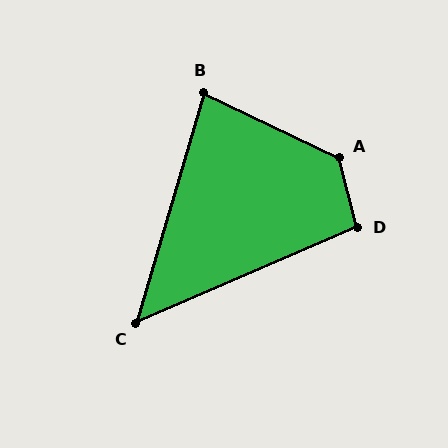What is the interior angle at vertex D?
Approximately 99 degrees (obtuse).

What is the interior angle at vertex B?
Approximately 81 degrees (acute).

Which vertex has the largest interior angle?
A, at approximately 130 degrees.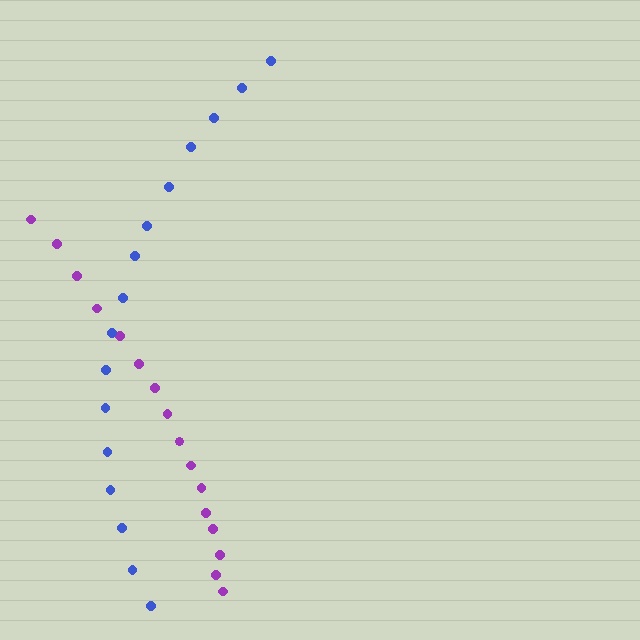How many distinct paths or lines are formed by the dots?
There are 2 distinct paths.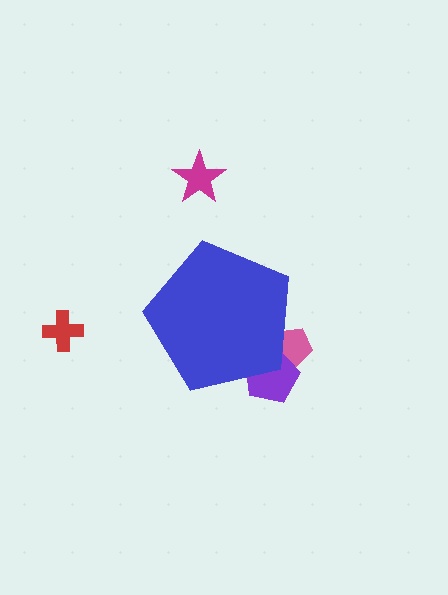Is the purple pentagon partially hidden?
Yes, the purple pentagon is partially hidden behind the blue pentagon.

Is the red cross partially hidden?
No, the red cross is fully visible.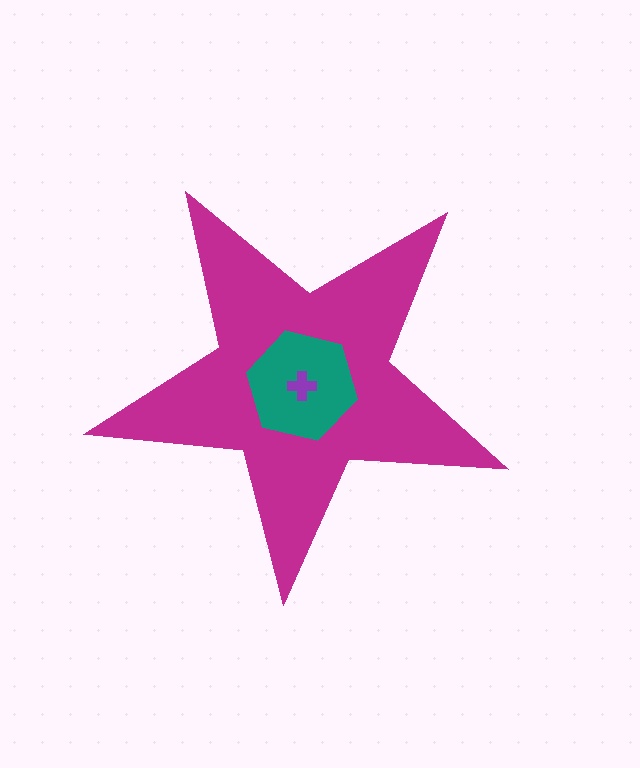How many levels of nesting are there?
3.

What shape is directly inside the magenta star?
The teal hexagon.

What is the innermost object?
The purple cross.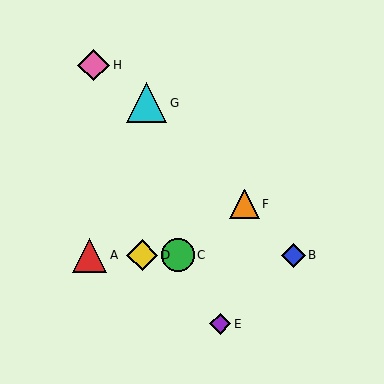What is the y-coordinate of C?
Object C is at y≈255.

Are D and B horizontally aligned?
Yes, both are at y≈255.